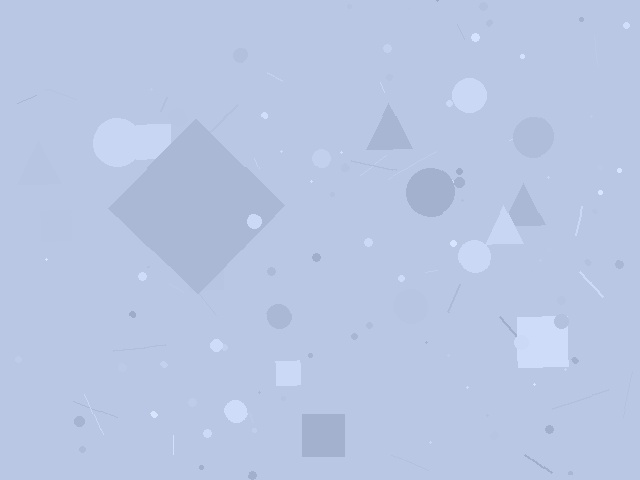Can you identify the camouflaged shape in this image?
The camouflaged shape is a diamond.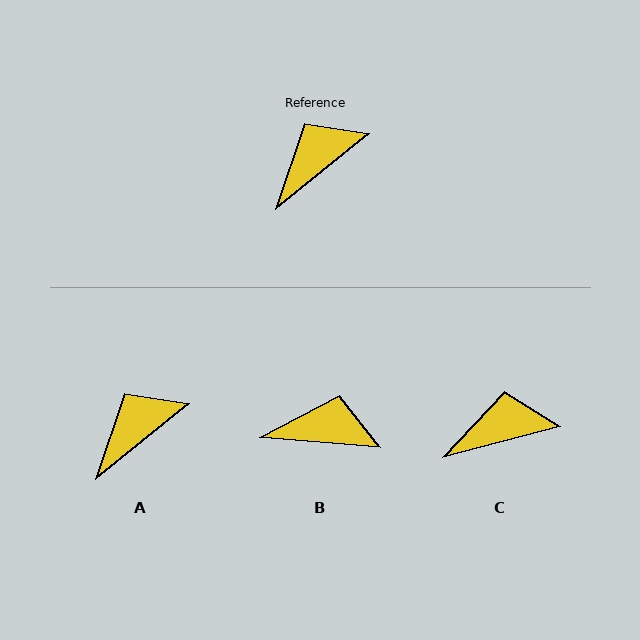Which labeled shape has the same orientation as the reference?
A.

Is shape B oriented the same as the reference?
No, it is off by about 43 degrees.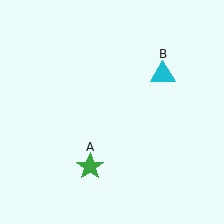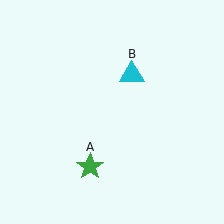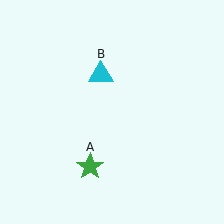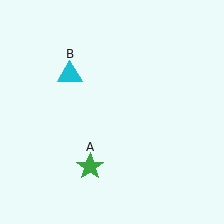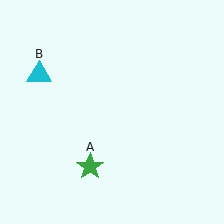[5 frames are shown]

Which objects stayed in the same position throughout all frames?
Green star (object A) remained stationary.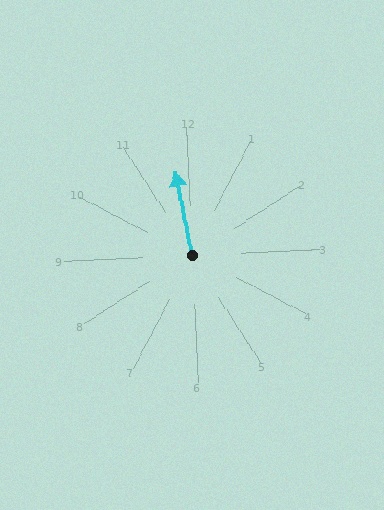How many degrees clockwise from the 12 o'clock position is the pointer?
Approximately 351 degrees.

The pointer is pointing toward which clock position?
Roughly 12 o'clock.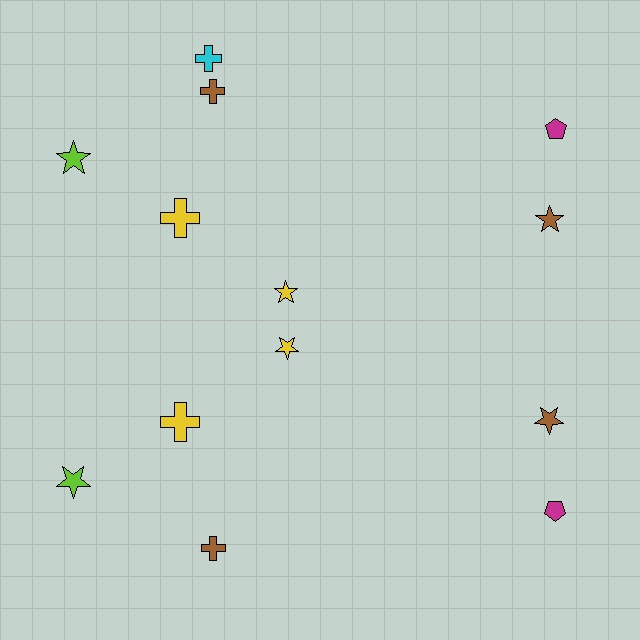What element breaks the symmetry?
A cyan cross is missing from the bottom side.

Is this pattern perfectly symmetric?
No, the pattern is not perfectly symmetric. A cyan cross is missing from the bottom side.